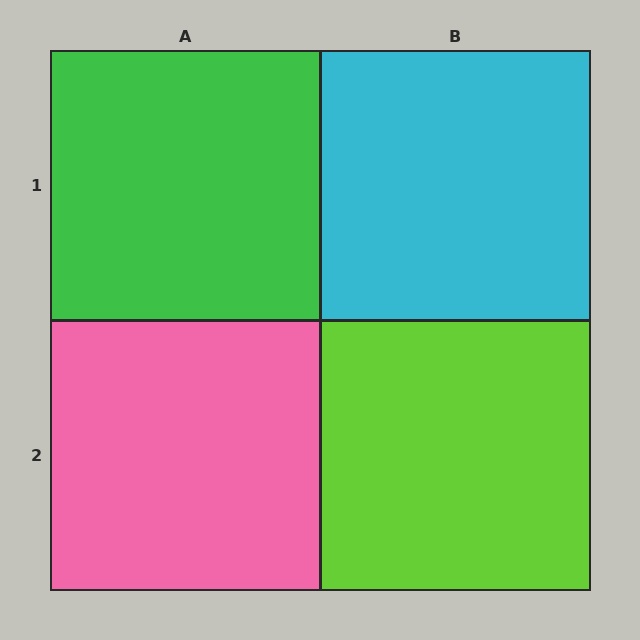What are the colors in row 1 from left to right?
Green, cyan.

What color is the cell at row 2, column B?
Lime.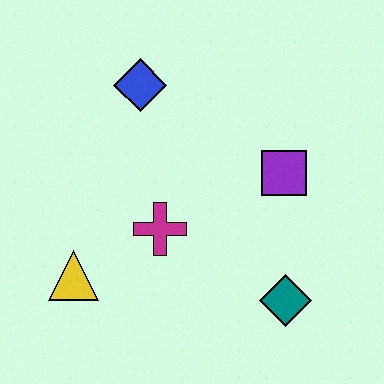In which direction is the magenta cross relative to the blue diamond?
The magenta cross is below the blue diamond.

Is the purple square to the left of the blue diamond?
No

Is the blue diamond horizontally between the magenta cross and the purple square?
No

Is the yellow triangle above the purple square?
No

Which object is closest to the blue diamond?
The magenta cross is closest to the blue diamond.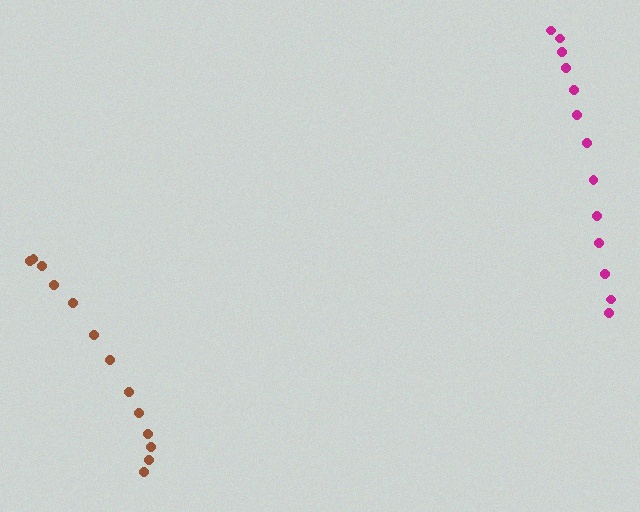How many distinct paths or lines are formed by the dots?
There are 2 distinct paths.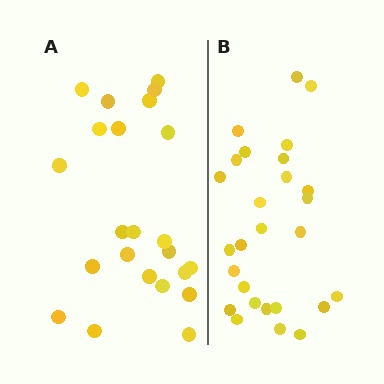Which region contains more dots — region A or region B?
Region B (the right region) has more dots.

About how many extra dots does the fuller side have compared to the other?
Region B has about 4 more dots than region A.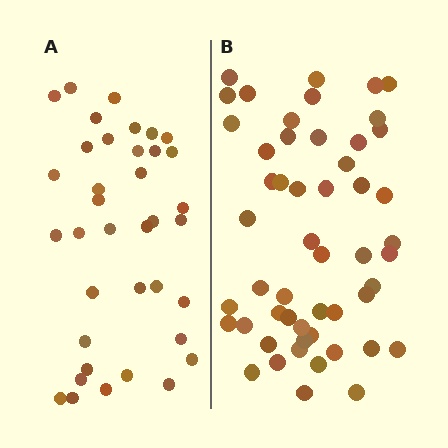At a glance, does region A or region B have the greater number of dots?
Region B (the right region) has more dots.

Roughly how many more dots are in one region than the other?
Region B has approximately 15 more dots than region A.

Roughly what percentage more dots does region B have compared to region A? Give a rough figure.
About 40% more.